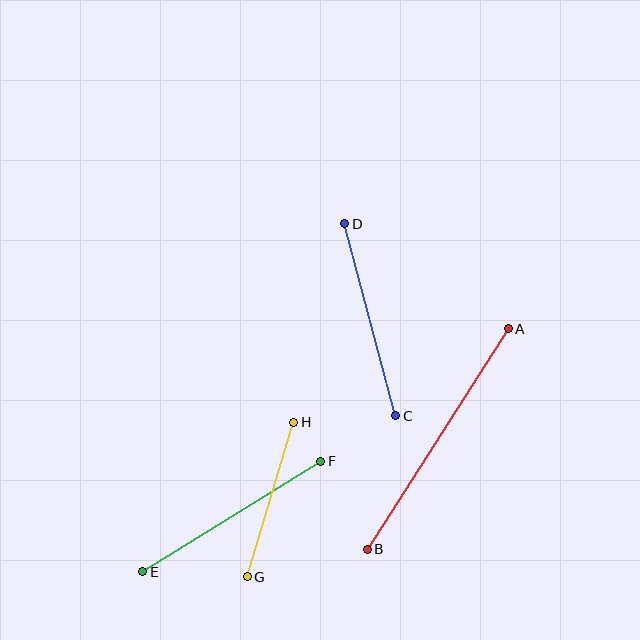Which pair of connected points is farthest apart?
Points A and B are farthest apart.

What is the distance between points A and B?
The distance is approximately 261 pixels.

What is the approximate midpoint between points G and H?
The midpoint is at approximately (271, 500) pixels.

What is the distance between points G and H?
The distance is approximately 162 pixels.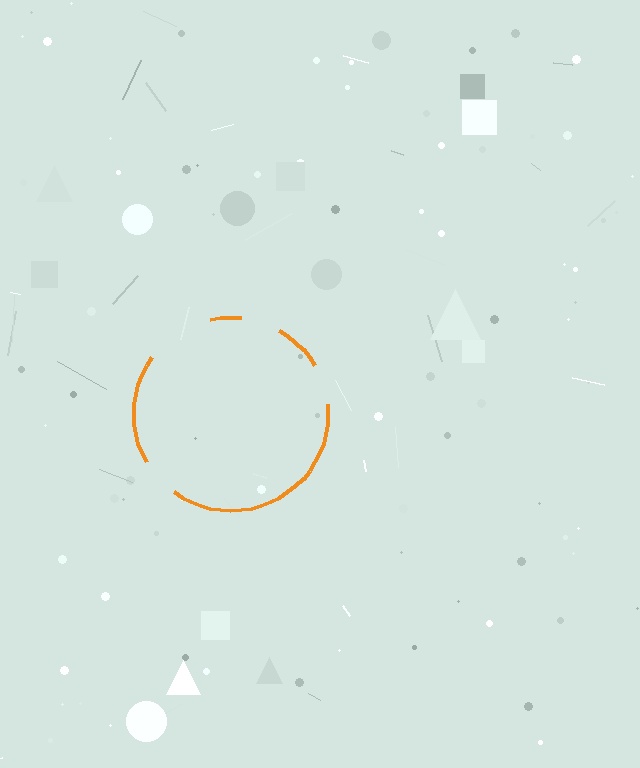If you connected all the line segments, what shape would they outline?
They would outline a circle.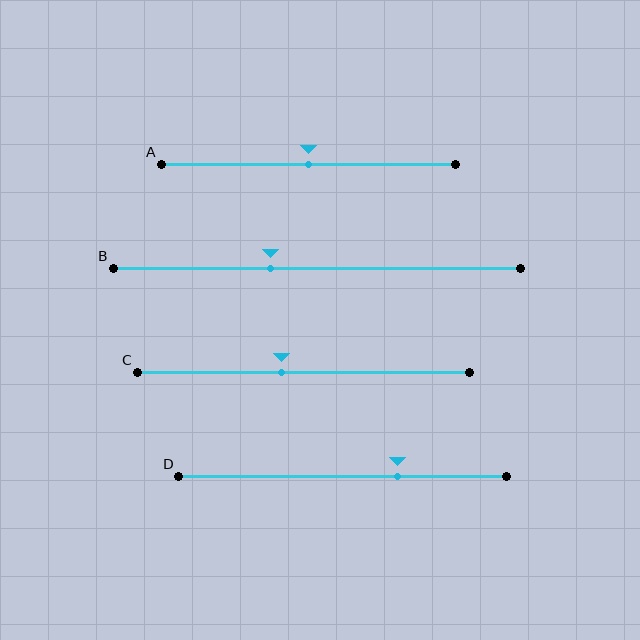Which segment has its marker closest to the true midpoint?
Segment A has its marker closest to the true midpoint.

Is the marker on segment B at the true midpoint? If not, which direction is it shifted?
No, the marker on segment B is shifted to the left by about 11% of the segment length.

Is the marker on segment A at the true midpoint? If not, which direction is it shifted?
Yes, the marker on segment A is at the true midpoint.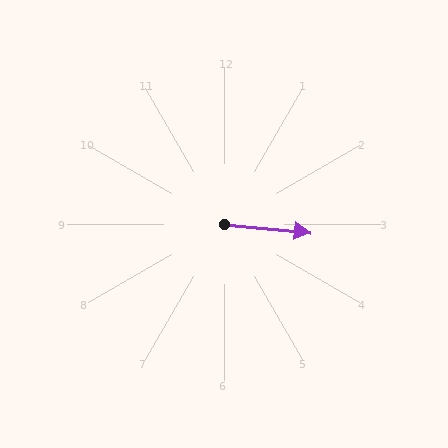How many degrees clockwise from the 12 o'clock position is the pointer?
Approximately 95 degrees.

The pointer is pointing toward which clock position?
Roughly 3 o'clock.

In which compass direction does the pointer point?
East.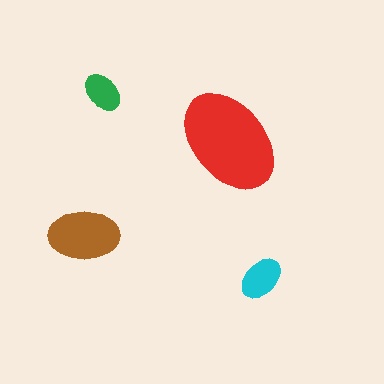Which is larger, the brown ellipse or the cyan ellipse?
The brown one.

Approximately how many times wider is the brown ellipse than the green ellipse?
About 2 times wider.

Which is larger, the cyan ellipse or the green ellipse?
The cyan one.